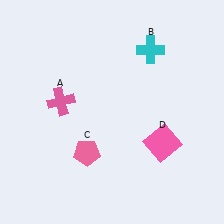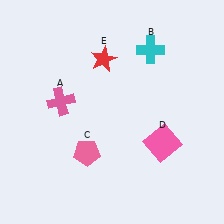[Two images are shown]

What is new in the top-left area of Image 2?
A red star (E) was added in the top-left area of Image 2.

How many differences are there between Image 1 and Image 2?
There is 1 difference between the two images.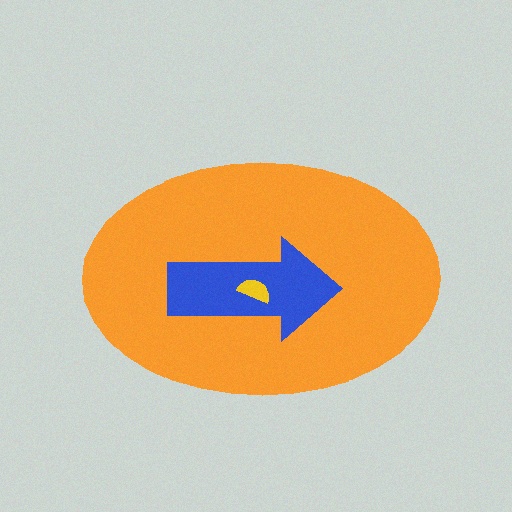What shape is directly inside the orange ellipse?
The blue arrow.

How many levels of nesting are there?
3.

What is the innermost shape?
The yellow semicircle.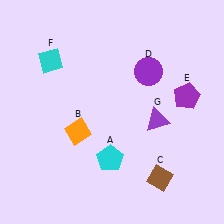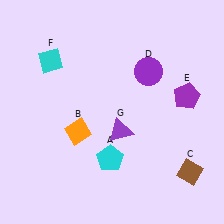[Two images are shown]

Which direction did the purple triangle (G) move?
The purple triangle (G) moved left.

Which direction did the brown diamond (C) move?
The brown diamond (C) moved right.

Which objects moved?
The objects that moved are: the brown diamond (C), the purple triangle (G).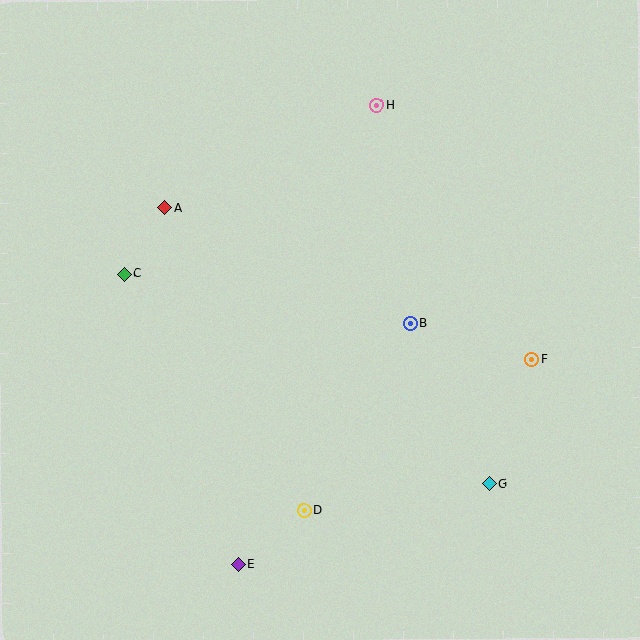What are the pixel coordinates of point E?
Point E is at (238, 564).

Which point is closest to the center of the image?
Point B at (410, 324) is closest to the center.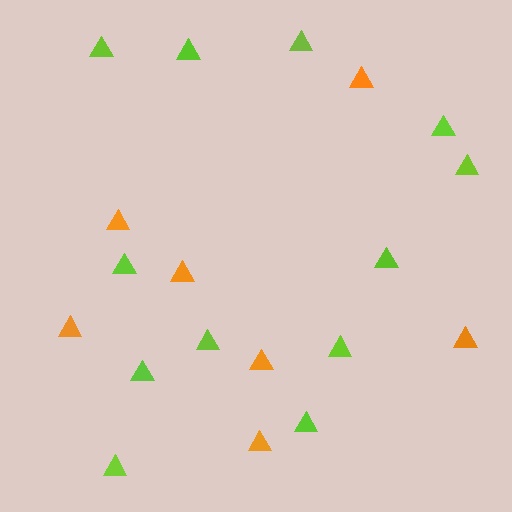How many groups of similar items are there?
There are 2 groups: one group of orange triangles (7) and one group of lime triangles (12).